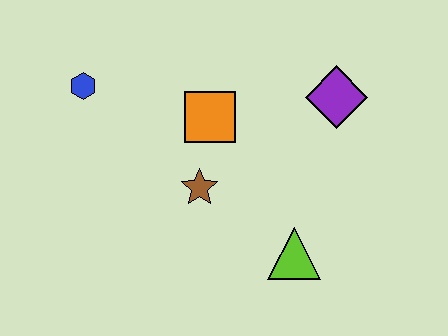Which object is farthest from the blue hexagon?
The lime triangle is farthest from the blue hexagon.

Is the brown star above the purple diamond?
No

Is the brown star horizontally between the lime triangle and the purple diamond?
No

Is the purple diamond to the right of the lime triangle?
Yes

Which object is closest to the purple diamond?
The orange square is closest to the purple diamond.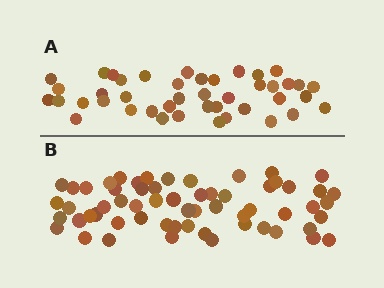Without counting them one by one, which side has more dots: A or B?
Region B (the bottom region) has more dots.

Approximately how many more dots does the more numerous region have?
Region B has approximately 15 more dots than region A.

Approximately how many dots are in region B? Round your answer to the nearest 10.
About 60 dots.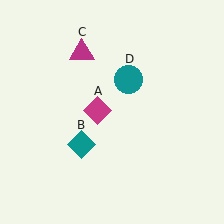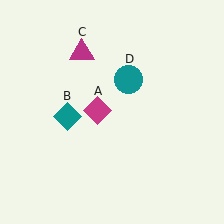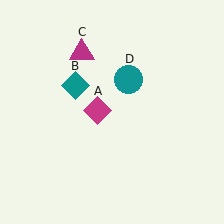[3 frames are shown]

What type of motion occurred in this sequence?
The teal diamond (object B) rotated clockwise around the center of the scene.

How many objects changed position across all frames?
1 object changed position: teal diamond (object B).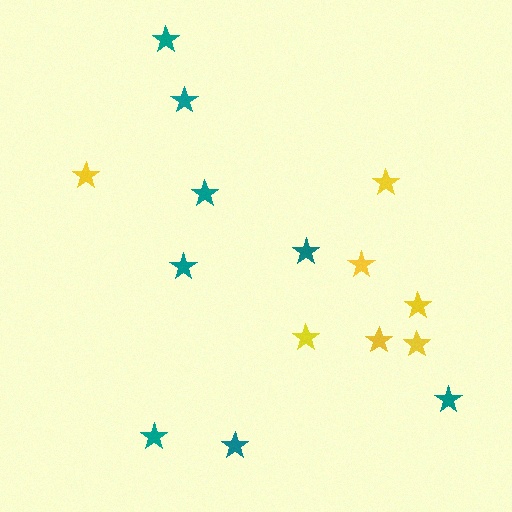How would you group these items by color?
There are 2 groups: one group of teal stars (8) and one group of yellow stars (7).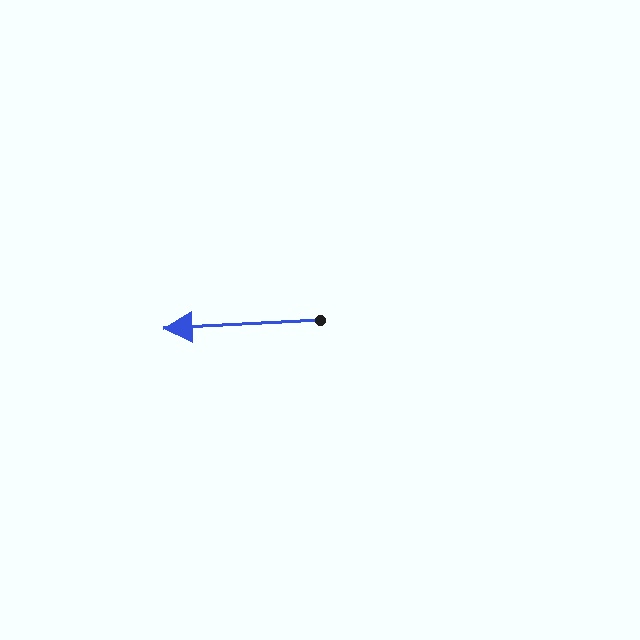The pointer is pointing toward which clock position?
Roughly 9 o'clock.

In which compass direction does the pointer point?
West.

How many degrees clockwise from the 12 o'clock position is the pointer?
Approximately 267 degrees.